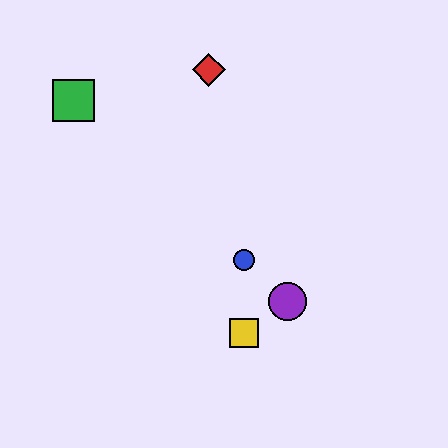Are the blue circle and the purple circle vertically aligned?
No, the blue circle is at x≈244 and the purple circle is at x≈288.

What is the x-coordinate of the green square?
The green square is at x≈73.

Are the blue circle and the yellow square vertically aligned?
Yes, both are at x≈244.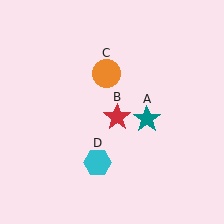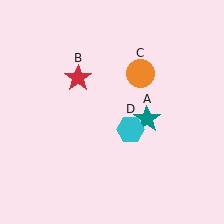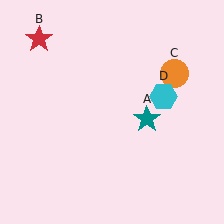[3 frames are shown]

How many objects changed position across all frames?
3 objects changed position: red star (object B), orange circle (object C), cyan hexagon (object D).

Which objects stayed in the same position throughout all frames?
Teal star (object A) remained stationary.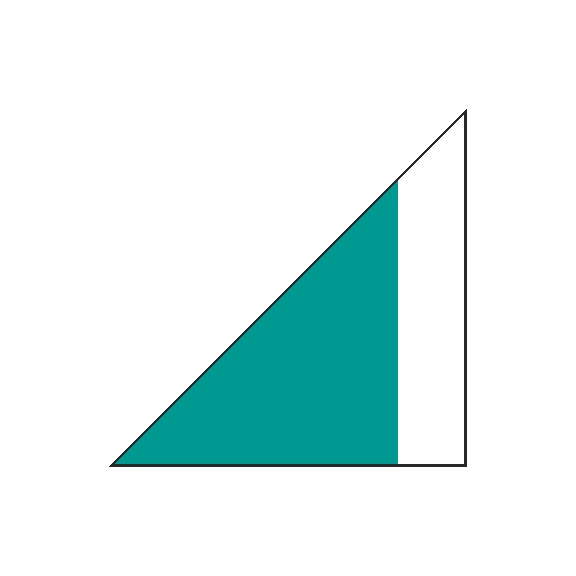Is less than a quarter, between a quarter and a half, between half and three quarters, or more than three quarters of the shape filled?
Between half and three quarters.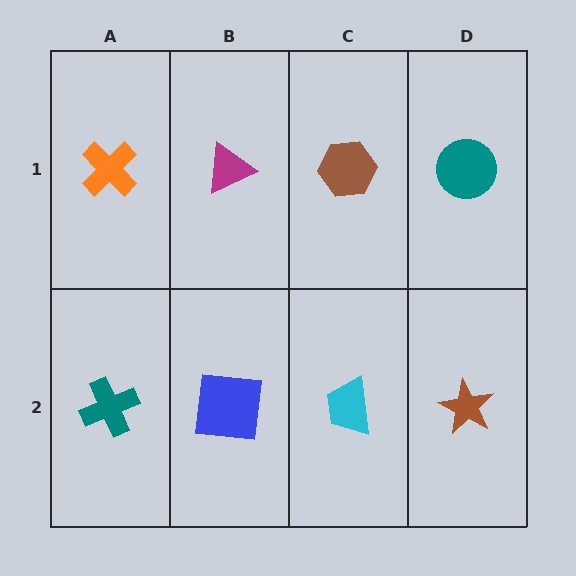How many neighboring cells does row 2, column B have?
3.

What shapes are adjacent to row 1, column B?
A blue square (row 2, column B), an orange cross (row 1, column A), a brown hexagon (row 1, column C).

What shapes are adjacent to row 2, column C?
A brown hexagon (row 1, column C), a blue square (row 2, column B), a brown star (row 2, column D).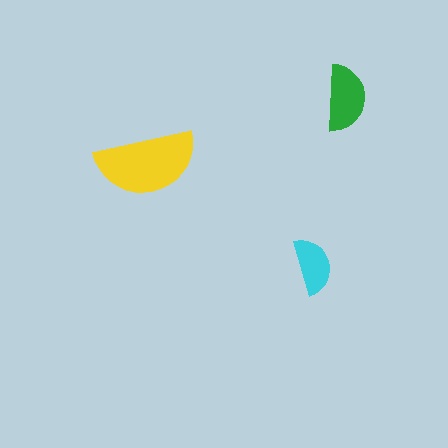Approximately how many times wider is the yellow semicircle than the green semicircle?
About 1.5 times wider.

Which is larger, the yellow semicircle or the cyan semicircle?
The yellow one.